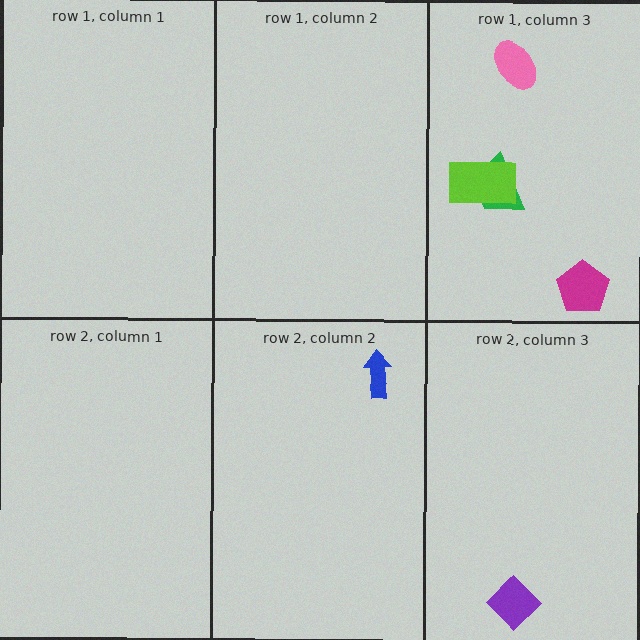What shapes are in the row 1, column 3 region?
The green trapezoid, the lime rectangle, the magenta pentagon, the pink ellipse.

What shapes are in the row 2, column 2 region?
The blue arrow.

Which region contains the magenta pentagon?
The row 1, column 3 region.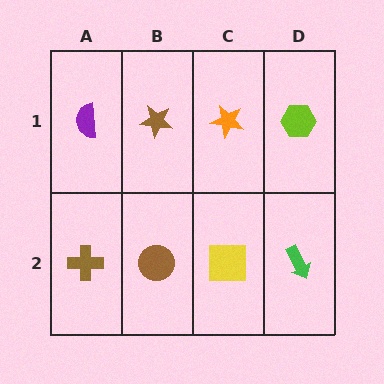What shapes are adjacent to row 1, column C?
A yellow square (row 2, column C), a brown star (row 1, column B), a lime hexagon (row 1, column D).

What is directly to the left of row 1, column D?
An orange star.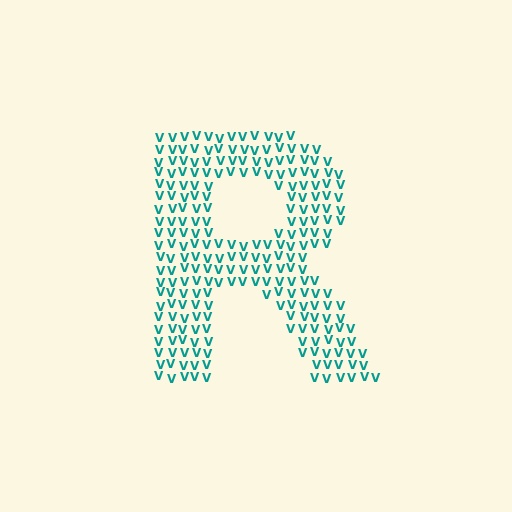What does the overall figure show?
The overall figure shows the letter R.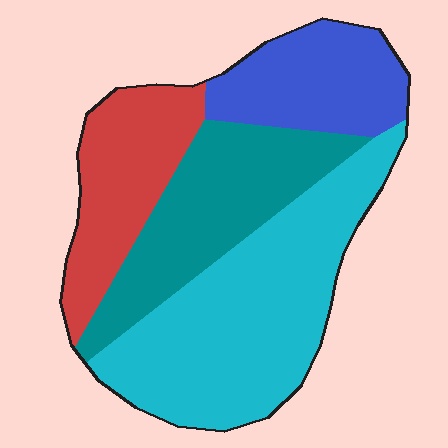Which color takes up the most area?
Cyan, at roughly 40%.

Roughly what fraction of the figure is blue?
Blue takes up between a sixth and a third of the figure.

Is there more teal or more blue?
Teal.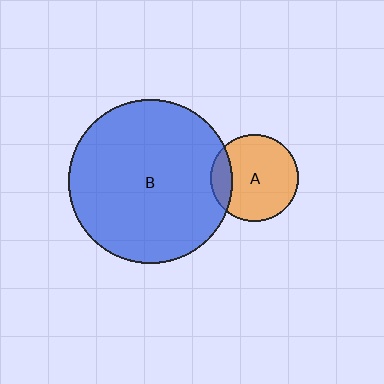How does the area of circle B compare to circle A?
Approximately 3.5 times.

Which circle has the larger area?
Circle B (blue).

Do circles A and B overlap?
Yes.